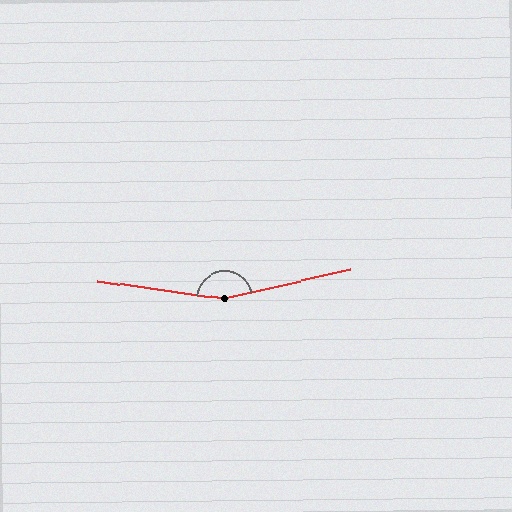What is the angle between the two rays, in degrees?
Approximately 159 degrees.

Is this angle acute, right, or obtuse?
It is obtuse.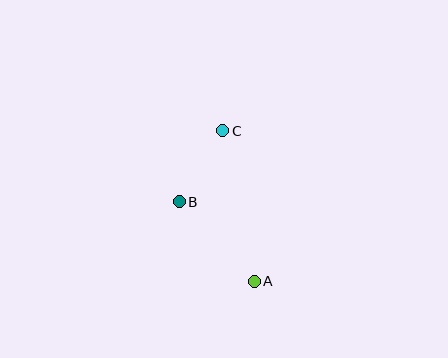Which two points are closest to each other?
Points B and C are closest to each other.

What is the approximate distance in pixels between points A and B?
The distance between A and B is approximately 109 pixels.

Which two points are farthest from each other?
Points A and C are farthest from each other.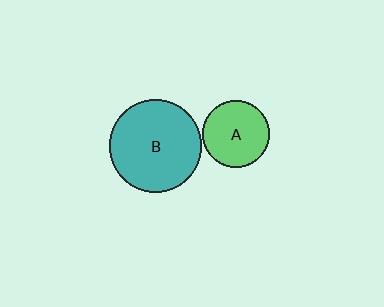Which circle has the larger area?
Circle B (teal).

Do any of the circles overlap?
No, none of the circles overlap.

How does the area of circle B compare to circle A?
Approximately 1.9 times.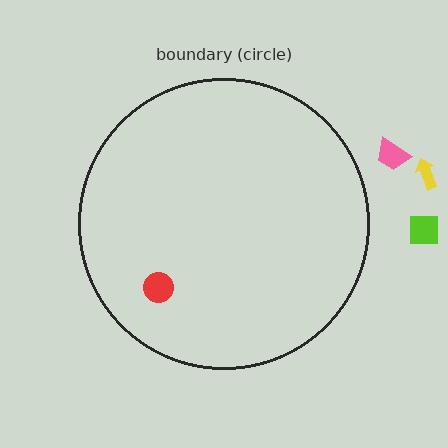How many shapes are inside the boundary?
1 inside, 3 outside.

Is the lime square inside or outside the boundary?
Outside.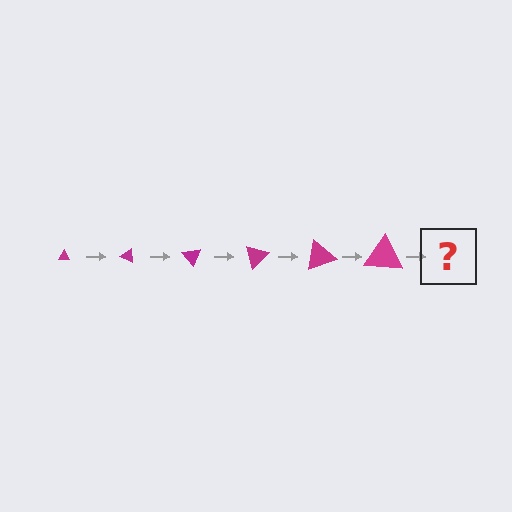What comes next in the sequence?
The next element should be a triangle, larger than the previous one and rotated 150 degrees from the start.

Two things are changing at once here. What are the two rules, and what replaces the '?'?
The two rules are that the triangle grows larger each step and it rotates 25 degrees each step. The '?' should be a triangle, larger than the previous one and rotated 150 degrees from the start.